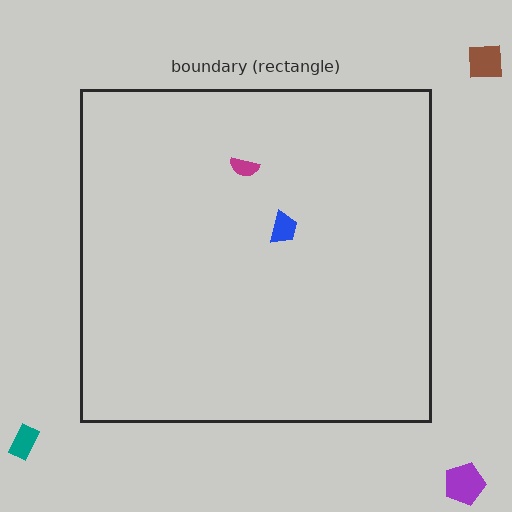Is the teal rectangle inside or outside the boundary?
Outside.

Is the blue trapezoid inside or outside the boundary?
Inside.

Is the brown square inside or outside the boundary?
Outside.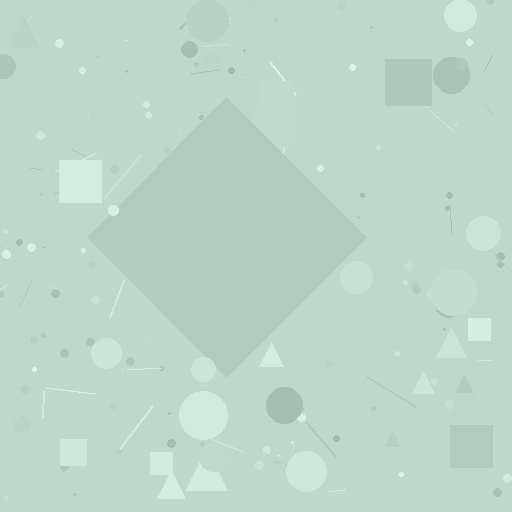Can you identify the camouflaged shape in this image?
The camouflaged shape is a diamond.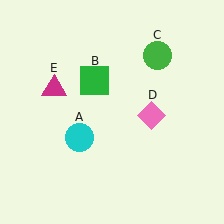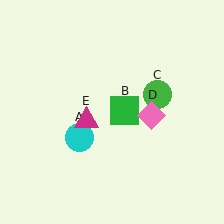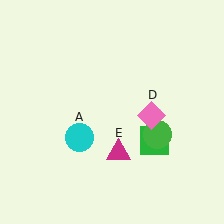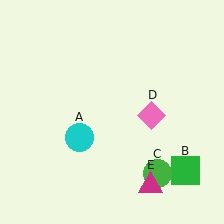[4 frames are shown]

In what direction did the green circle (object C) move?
The green circle (object C) moved down.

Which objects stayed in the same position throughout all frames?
Cyan circle (object A) and pink diamond (object D) remained stationary.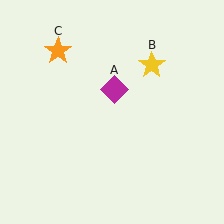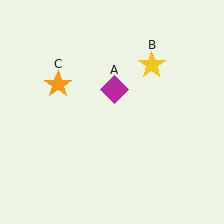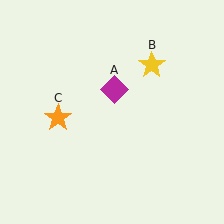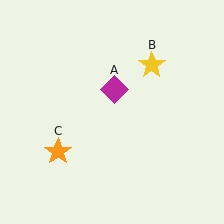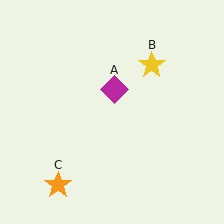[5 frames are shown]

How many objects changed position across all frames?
1 object changed position: orange star (object C).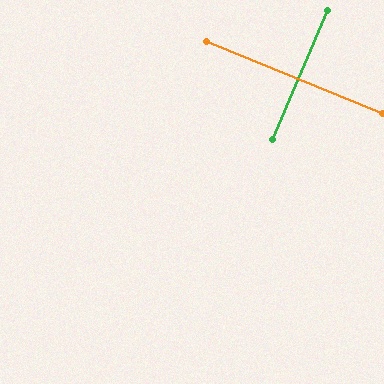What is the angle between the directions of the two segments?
Approximately 89 degrees.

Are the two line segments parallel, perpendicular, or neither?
Perpendicular — they meet at approximately 89°.